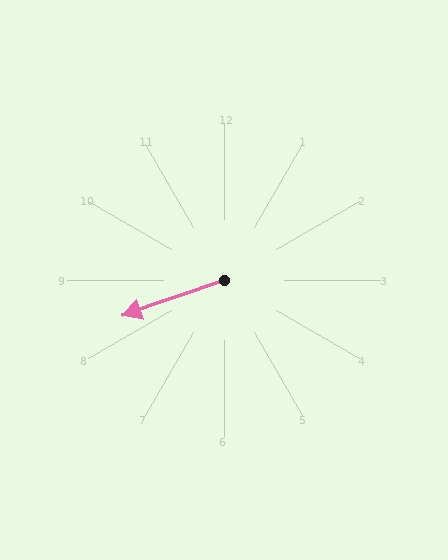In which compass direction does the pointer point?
West.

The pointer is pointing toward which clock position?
Roughly 8 o'clock.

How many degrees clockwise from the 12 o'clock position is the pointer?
Approximately 251 degrees.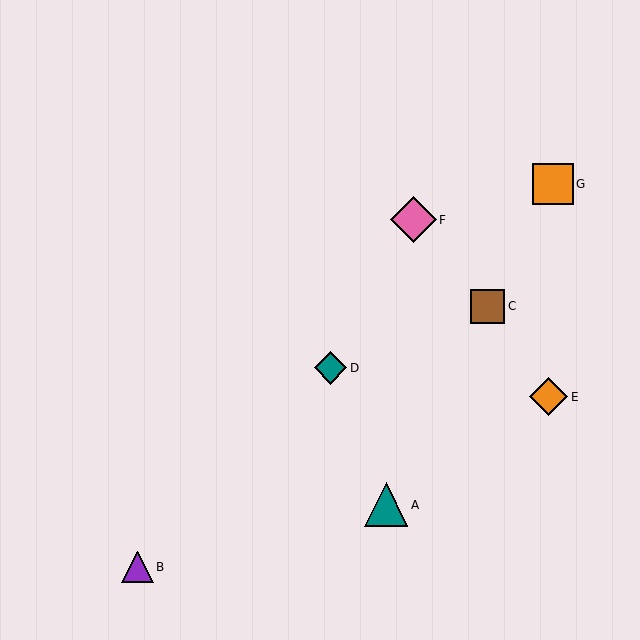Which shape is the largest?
The pink diamond (labeled F) is the largest.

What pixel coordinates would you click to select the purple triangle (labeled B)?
Click at (138, 567) to select the purple triangle B.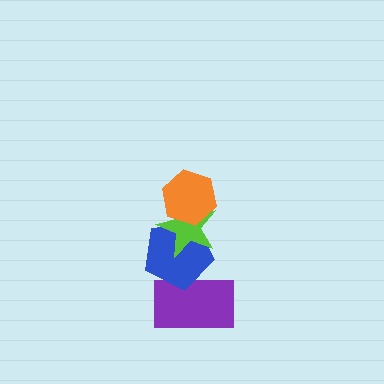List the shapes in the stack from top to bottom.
From top to bottom: the orange hexagon, the lime star, the blue pentagon, the purple rectangle.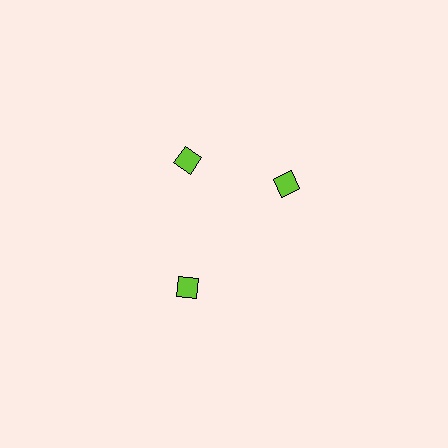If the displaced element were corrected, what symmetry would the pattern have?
It would have 3-fold rotational symmetry — the pattern would map onto itself every 120 degrees.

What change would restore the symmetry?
The symmetry would be restored by rotating it back into even spacing with its neighbors so that all 3 diamonds sit at equal angles and equal distance from the center.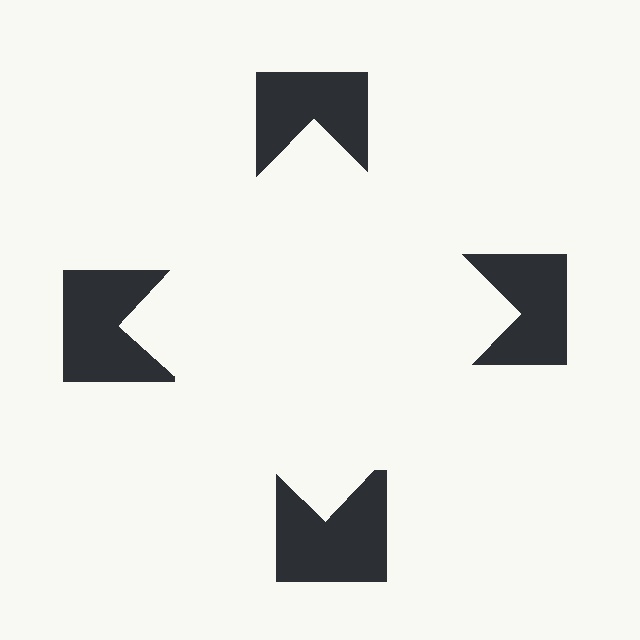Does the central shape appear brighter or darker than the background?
It typically appears slightly brighter than the background, even though no actual brightness change is drawn.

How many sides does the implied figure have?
4 sides.